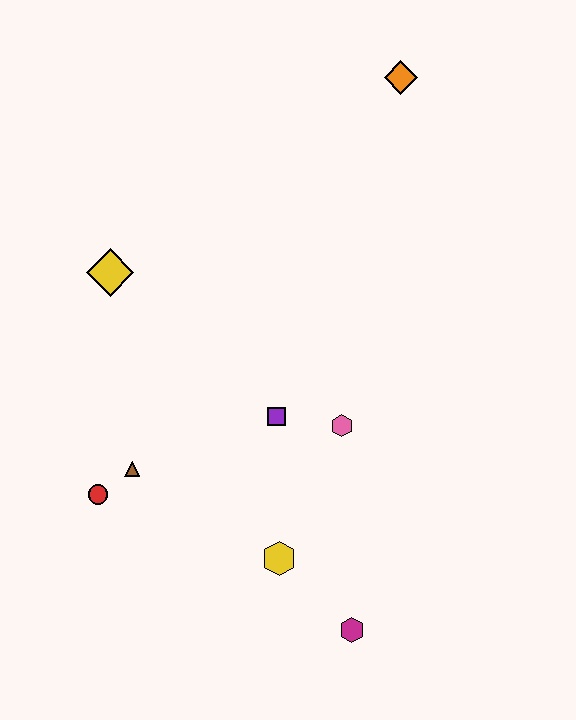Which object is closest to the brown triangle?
The red circle is closest to the brown triangle.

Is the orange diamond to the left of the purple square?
No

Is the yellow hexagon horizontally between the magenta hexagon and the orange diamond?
No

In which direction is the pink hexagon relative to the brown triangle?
The pink hexagon is to the right of the brown triangle.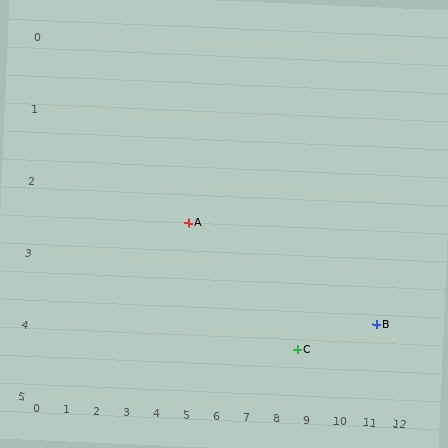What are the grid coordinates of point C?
Point C is at approximately (8.6, 4.2).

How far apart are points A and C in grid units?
Points A and C are about 4.2 grid units apart.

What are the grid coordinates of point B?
Point B is at approximately (11.2, 3.8).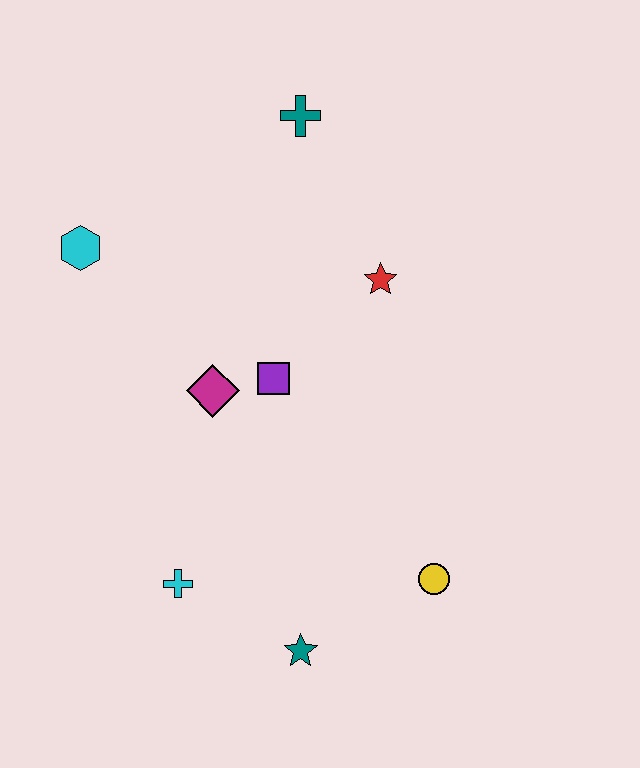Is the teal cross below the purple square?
No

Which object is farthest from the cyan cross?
The teal cross is farthest from the cyan cross.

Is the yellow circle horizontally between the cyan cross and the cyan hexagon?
No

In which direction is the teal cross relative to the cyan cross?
The teal cross is above the cyan cross.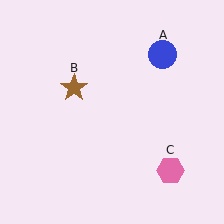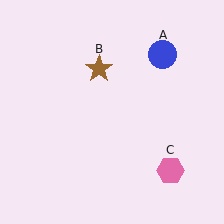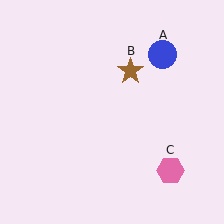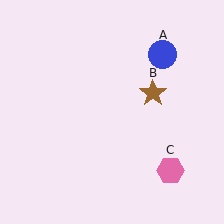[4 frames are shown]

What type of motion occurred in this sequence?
The brown star (object B) rotated clockwise around the center of the scene.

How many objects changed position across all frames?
1 object changed position: brown star (object B).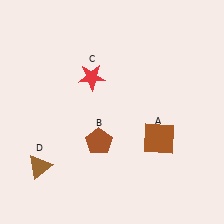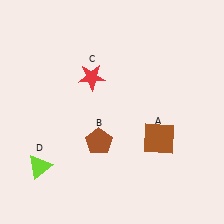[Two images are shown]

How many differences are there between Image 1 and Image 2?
There is 1 difference between the two images.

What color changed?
The triangle (D) changed from brown in Image 1 to lime in Image 2.